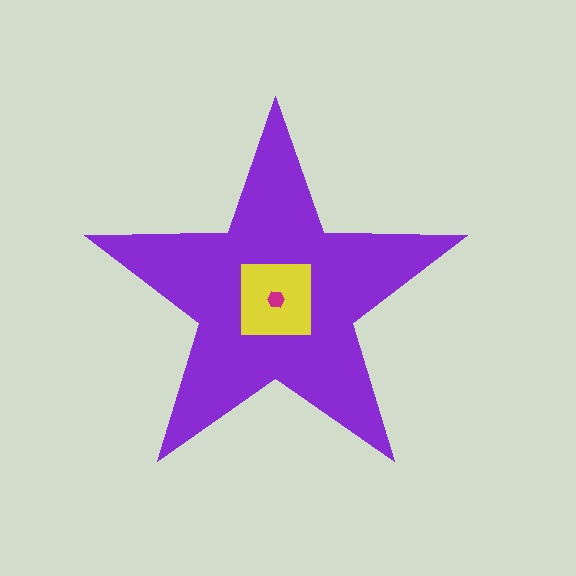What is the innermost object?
The magenta hexagon.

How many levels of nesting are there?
3.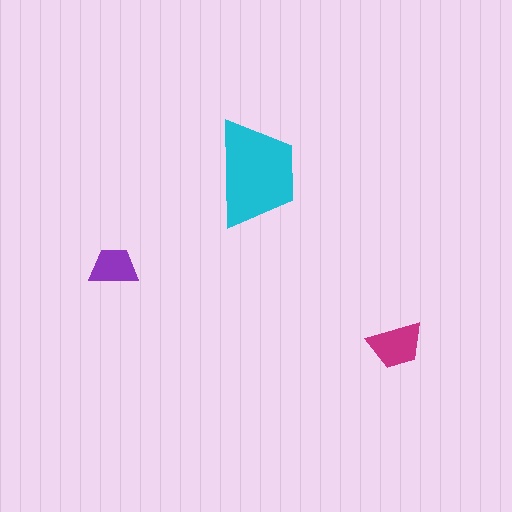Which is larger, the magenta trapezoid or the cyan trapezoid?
The cyan one.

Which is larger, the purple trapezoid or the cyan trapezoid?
The cyan one.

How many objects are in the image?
There are 3 objects in the image.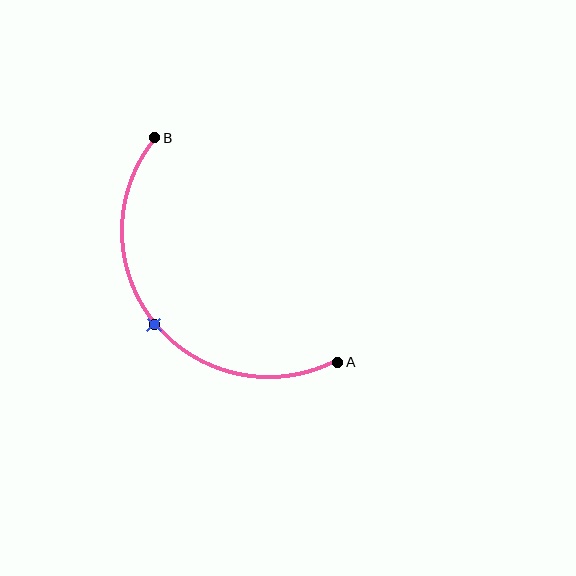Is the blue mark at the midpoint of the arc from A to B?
Yes. The blue mark lies on the arc at equal arc-length from both A and B — it is the arc midpoint.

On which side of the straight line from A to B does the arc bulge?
The arc bulges below and to the left of the straight line connecting A and B.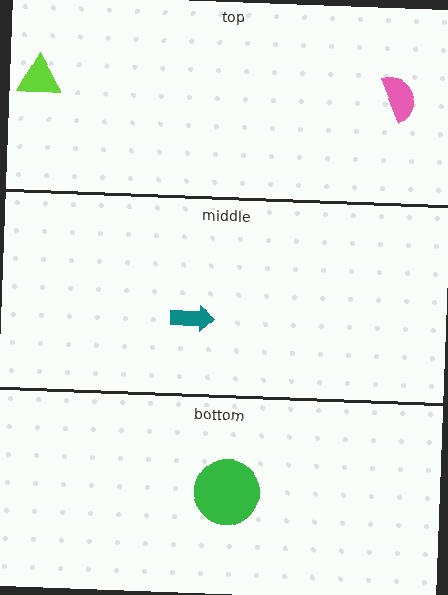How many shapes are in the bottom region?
1.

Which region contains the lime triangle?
The top region.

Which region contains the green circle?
The bottom region.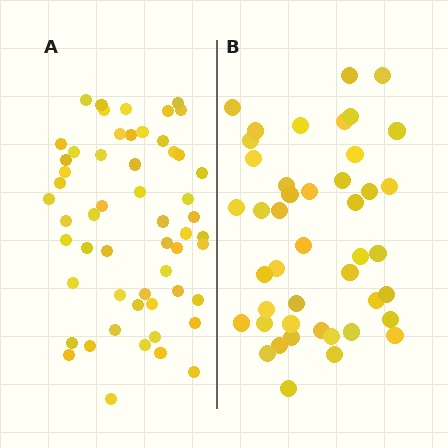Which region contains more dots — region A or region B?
Region A (the left region) has more dots.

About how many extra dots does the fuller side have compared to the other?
Region A has roughly 12 or so more dots than region B.